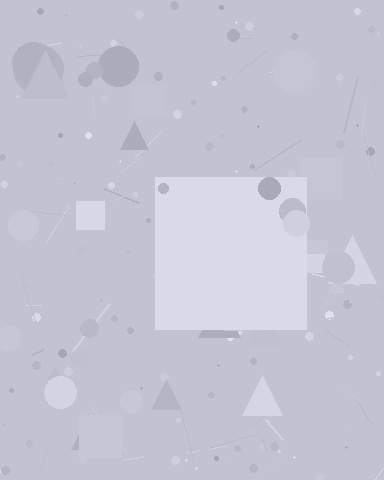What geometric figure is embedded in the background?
A square is embedded in the background.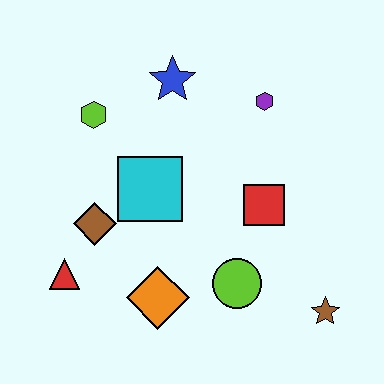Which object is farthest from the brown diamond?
The brown star is farthest from the brown diamond.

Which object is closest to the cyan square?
The brown diamond is closest to the cyan square.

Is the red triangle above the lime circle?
Yes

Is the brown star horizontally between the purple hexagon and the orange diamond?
No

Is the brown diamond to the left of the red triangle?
No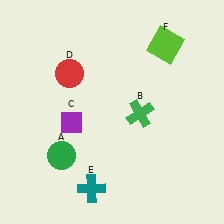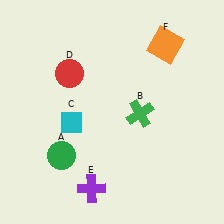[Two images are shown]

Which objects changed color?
C changed from purple to cyan. E changed from teal to purple. F changed from lime to orange.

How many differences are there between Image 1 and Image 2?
There are 3 differences between the two images.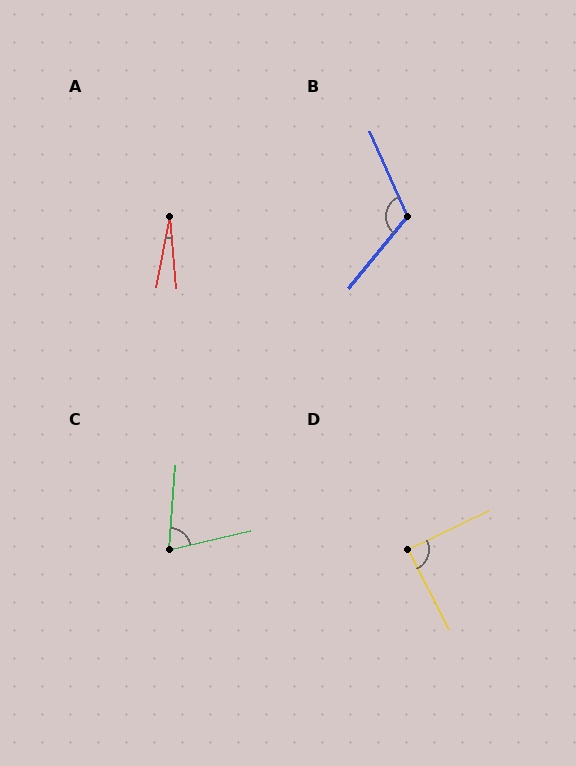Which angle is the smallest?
A, at approximately 16 degrees.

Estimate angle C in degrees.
Approximately 72 degrees.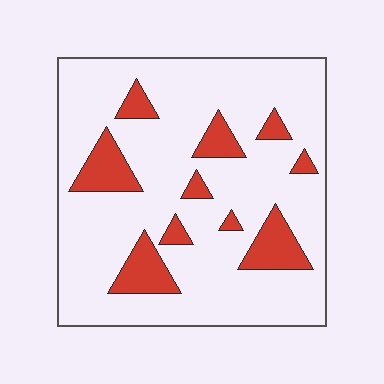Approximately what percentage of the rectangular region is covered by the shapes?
Approximately 15%.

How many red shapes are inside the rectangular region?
10.